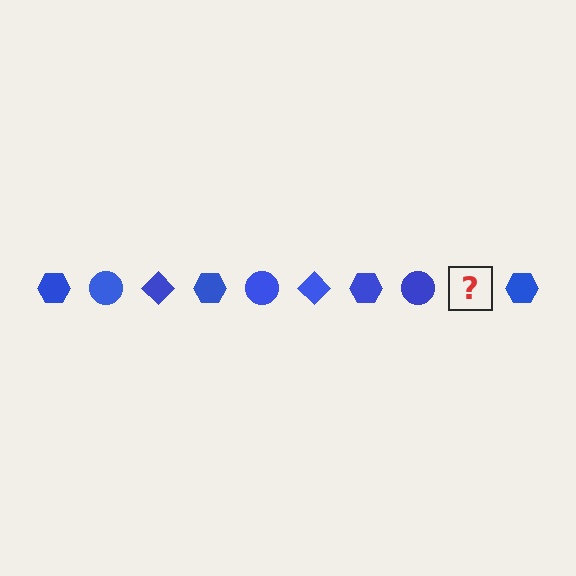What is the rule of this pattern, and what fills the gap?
The rule is that the pattern cycles through hexagon, circle, diamond shapes in blue. The gap should be filled with a blue diamond.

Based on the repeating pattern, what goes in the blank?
The blank should be a blue diamond.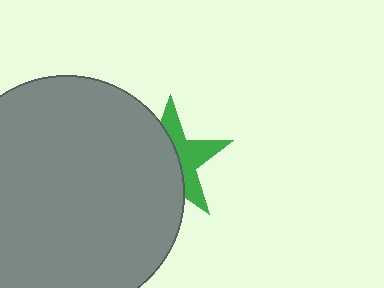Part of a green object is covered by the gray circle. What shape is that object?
It is a star.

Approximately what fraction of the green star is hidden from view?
Roughly 57% of the green star is hidden behind the gray circle.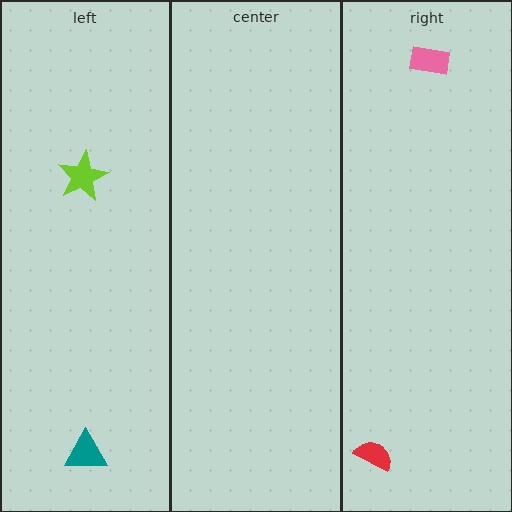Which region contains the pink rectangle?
The right region.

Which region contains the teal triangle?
The left region.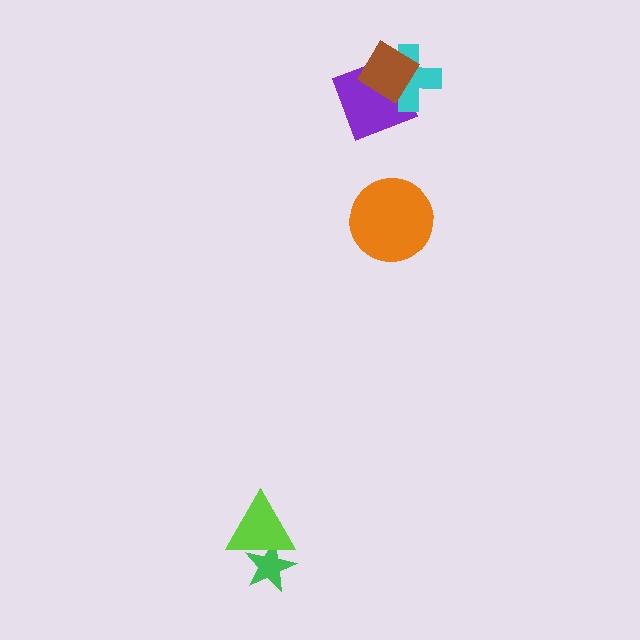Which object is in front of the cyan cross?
The brown diamond is in front of the cyan cross.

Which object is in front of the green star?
The lime triangle is in front of the green star.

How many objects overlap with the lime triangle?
1 object overlaps with the lime triangle.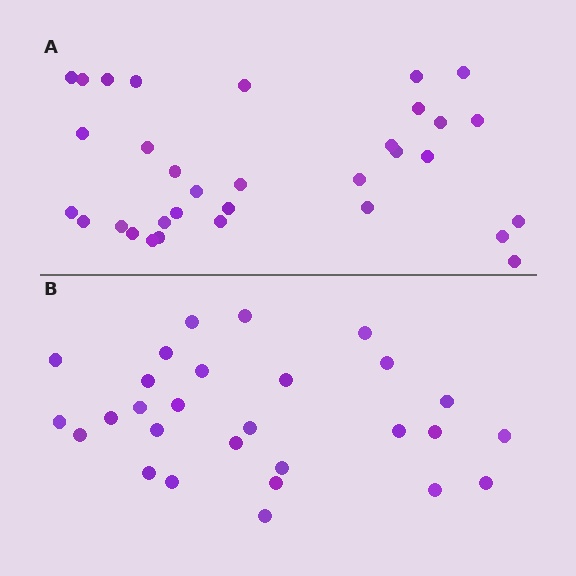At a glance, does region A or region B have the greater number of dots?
Region A (the top region) has more dots.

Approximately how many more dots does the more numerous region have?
Region A has about 5 more dots than region B.